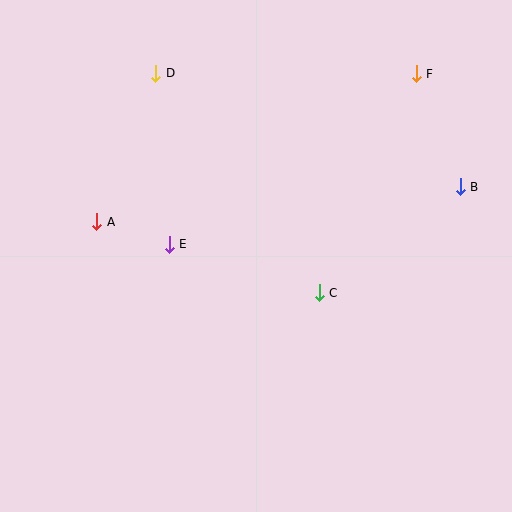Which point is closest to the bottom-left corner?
Point A is closest to the bottom-left corner.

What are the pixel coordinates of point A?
Point A is at (97, 222).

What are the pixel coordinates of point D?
Point D is at (156, 73).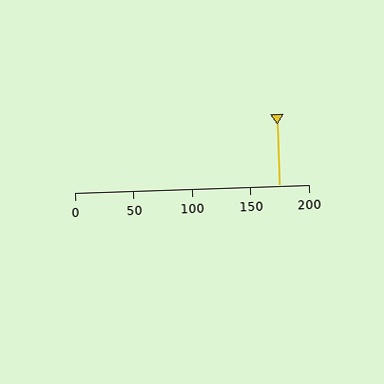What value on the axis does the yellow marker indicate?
The marker indicates approximately 175.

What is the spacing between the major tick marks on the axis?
The major ticks are spaced 50 apart.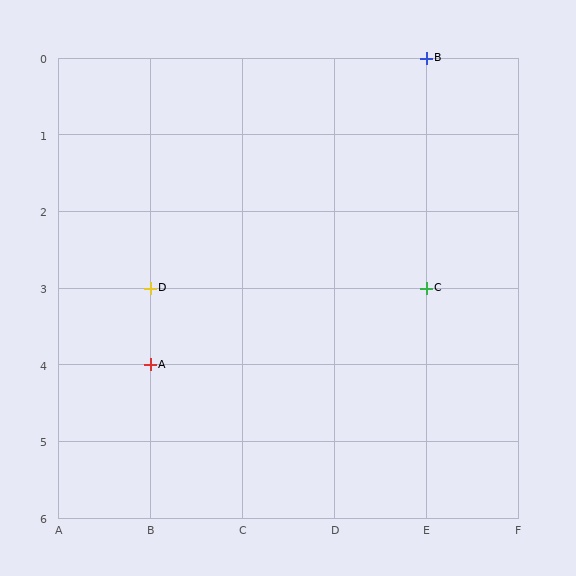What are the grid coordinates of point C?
Point C is at grid coordinates (E, 3).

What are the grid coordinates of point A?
Point A is at grid coordinates (B, 4).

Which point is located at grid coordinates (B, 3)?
Point D is at (B, 3).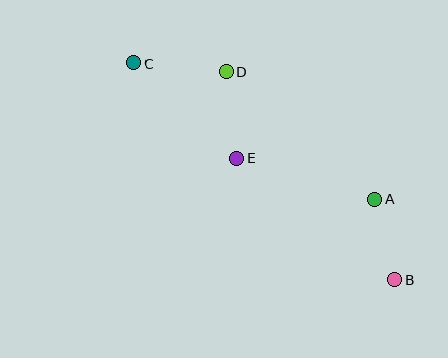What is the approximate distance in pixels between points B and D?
The distance between B and D is approximately 268 pixels.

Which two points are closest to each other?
Points A and B are closest to each other.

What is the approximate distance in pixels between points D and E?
The distance between D and E is approximately 87 pixels.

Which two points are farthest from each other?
Points B and C are farthest from each other.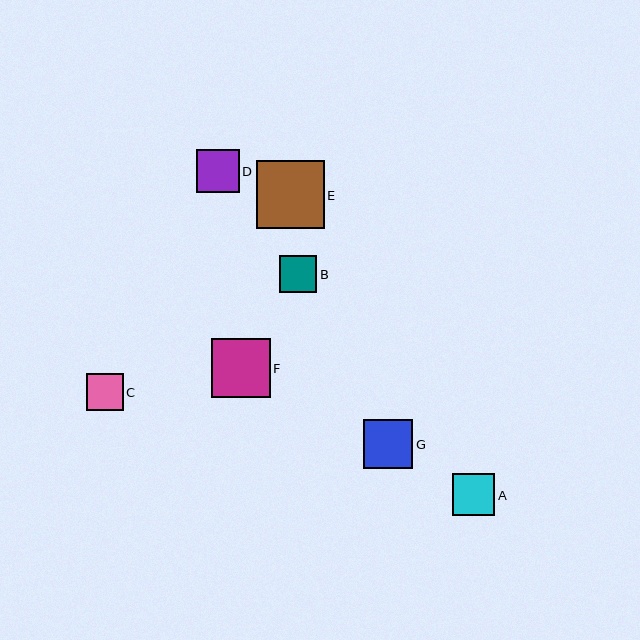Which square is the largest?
Square E is the largest with a size of approximately 68 pixels.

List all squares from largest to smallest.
From largest to smallest: E, F, G, D, A, B, C.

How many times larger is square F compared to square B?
Square F is approximately 1.6 times the size of square B.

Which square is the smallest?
Square C is the smallest with a size of approximately 36 pixels.